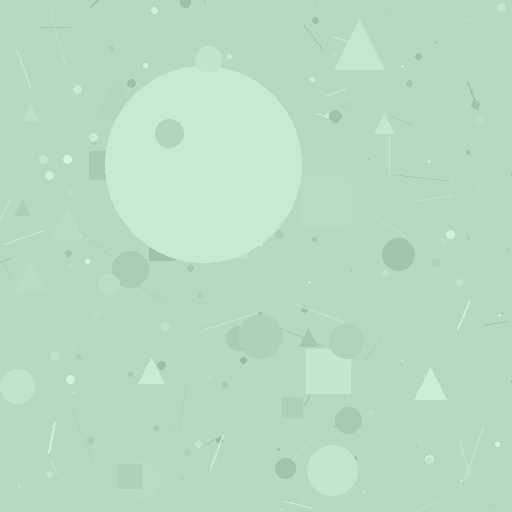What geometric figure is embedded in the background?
A circle is embedded in the background.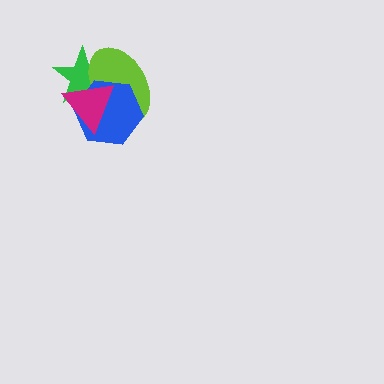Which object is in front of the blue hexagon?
The magenta triangle is in front of the blue hexagon.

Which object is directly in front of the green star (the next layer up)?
The lime ellipse is directly in front of the green star.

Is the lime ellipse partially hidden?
Yes, it is partially covered by another shape.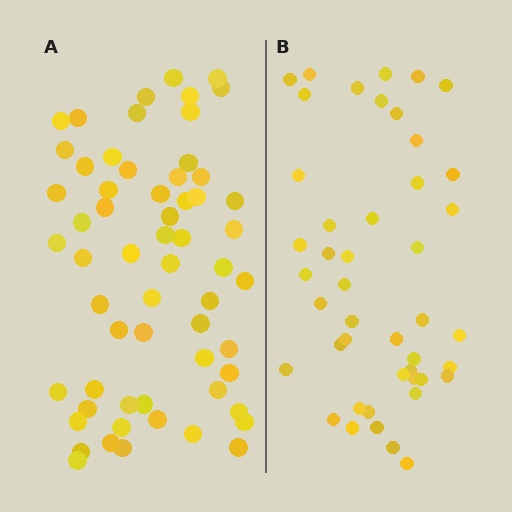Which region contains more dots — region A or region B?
Region A (the left region) has more dots.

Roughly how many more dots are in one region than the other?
Region A has approximately 15 more dots than region B.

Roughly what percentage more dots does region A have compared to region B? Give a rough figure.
About 35% more.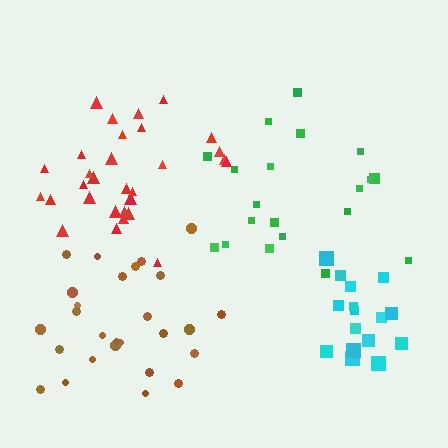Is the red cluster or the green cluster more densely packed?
Red.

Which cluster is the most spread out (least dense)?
Green.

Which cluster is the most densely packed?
Red.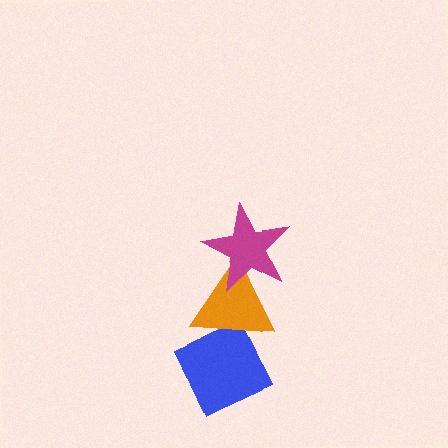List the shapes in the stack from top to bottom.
From top to bottom: the magenta star, the orange triangle, the blue diamond.